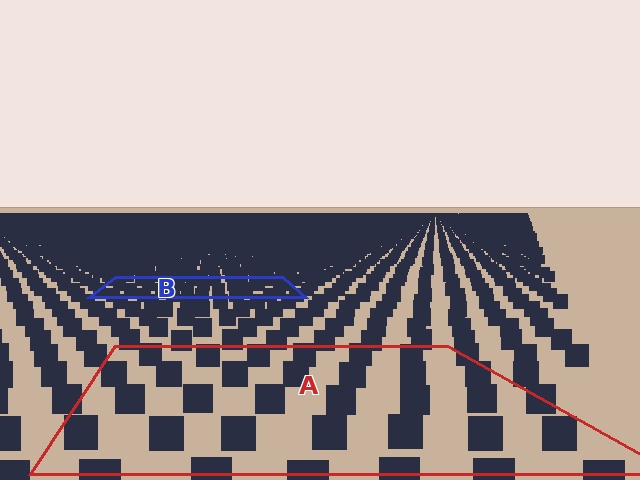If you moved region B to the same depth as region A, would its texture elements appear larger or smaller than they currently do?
They would appear larger. At a closer depth, the same texture elements are projected at a bigger on-screen size.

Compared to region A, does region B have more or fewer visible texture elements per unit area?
Region B has more texture elements per unit area — they are packed more densely because it is farther away.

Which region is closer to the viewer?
Region A is closer. The texture elements there are larger and more spread out.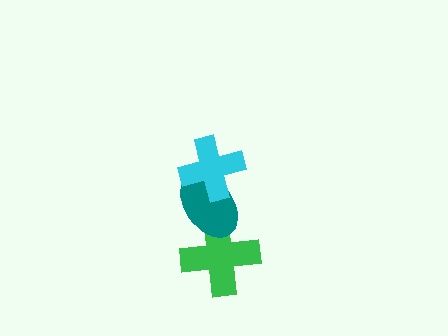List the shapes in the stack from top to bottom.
From top to bottom: the cyan cross, the teal ellipse, the green cross.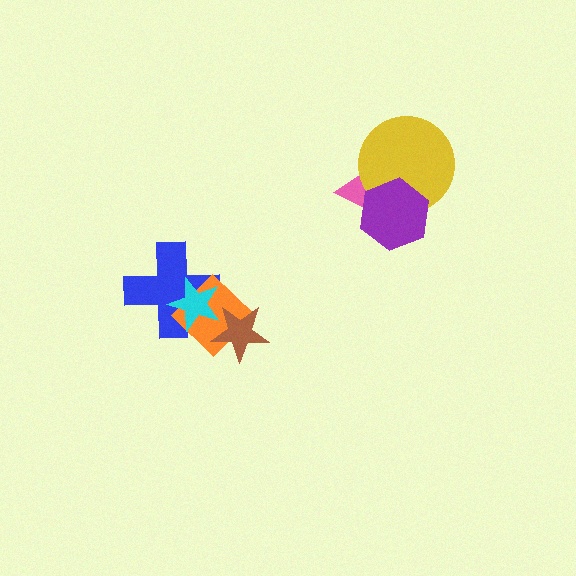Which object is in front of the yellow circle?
The purple hexagon is in front of the yellow circle.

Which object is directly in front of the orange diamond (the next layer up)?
The brown star is directly in front of the orange diamond.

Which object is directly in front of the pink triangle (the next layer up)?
The yellow circle is directly in front of the pink triangle.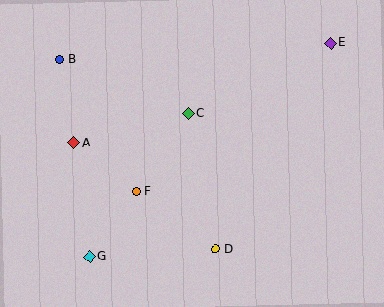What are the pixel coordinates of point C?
Point C is at (188, 114).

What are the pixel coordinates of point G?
Point G is at (90, 256).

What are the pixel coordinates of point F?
Point F is at (136, 192).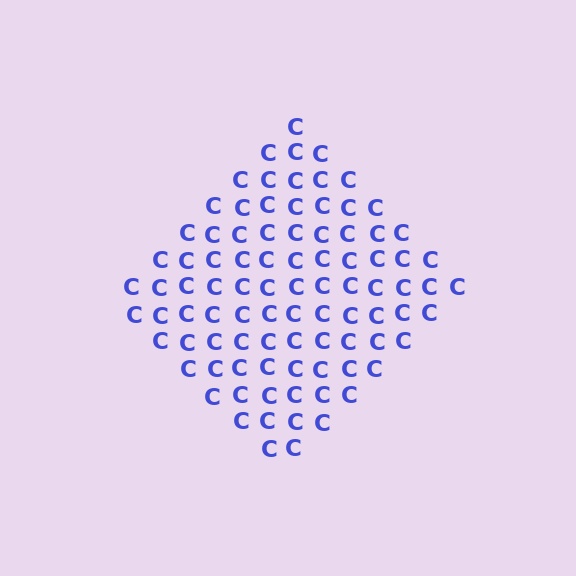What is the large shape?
The large shape is a diamond.